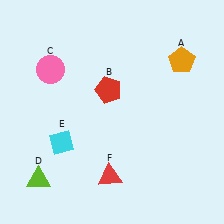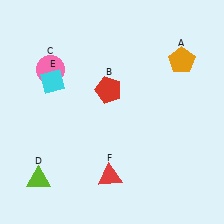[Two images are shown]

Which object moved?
The cyan diamond (E) moved up.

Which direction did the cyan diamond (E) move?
The cyan diamond (E) moved up.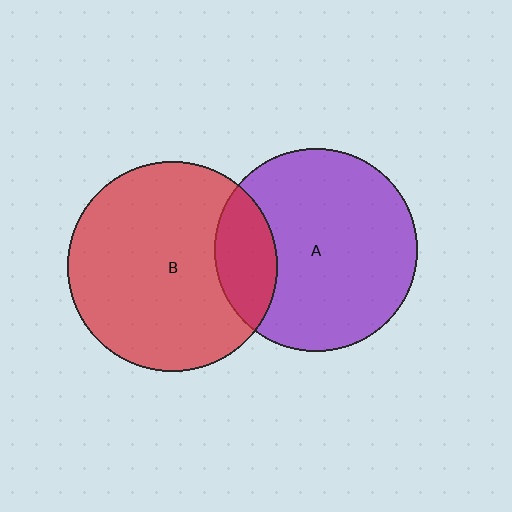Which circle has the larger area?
Circle B (red).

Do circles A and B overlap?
Yes.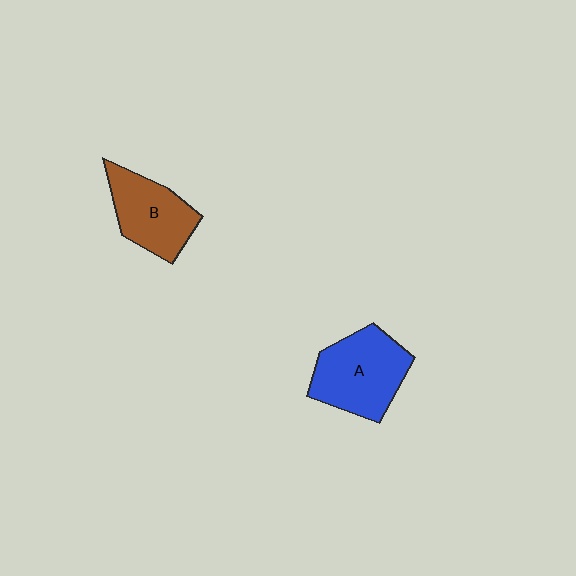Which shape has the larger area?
Shape A (blue).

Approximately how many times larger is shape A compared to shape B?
Approximately 1.2 times.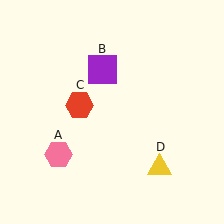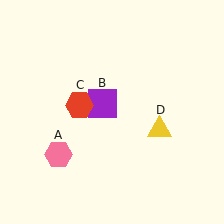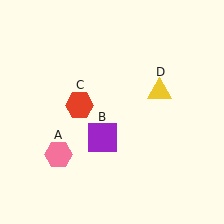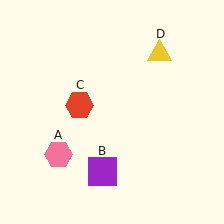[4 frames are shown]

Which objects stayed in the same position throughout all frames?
Pink hexagon (object A) and red hexagon (object C) remained stationary.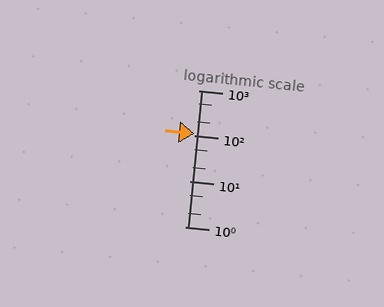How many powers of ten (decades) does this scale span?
The scale spans 3 decades, from 1 to 1000.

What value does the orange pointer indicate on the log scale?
The pointer indicates approximately 110.